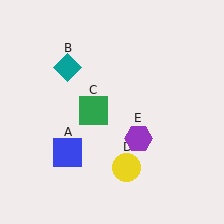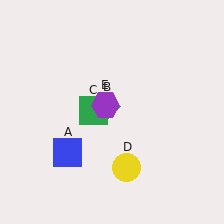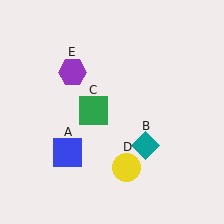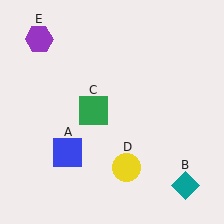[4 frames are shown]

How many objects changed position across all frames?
2 objects changed position: teal diamond (object B), purple hexagon (object E).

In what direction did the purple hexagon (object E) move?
The purple hexagon (object E) moved up and to the left.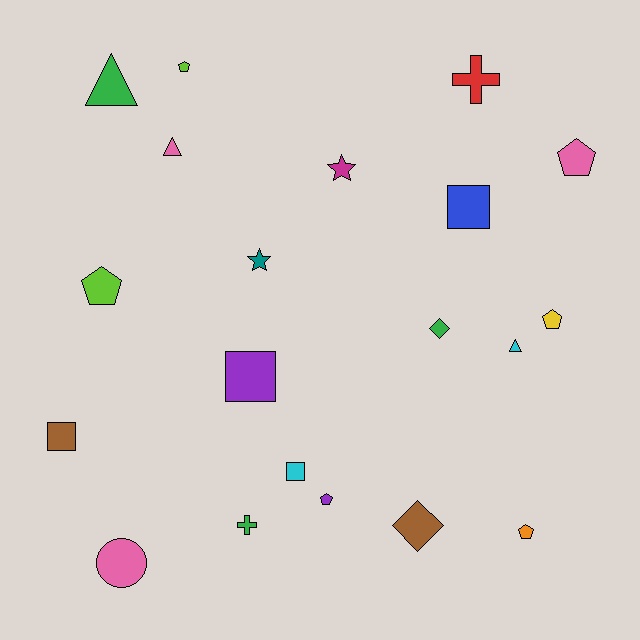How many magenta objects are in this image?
There is 1 magenta object.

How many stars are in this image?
There are 2 stars.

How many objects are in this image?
There are 20 objects.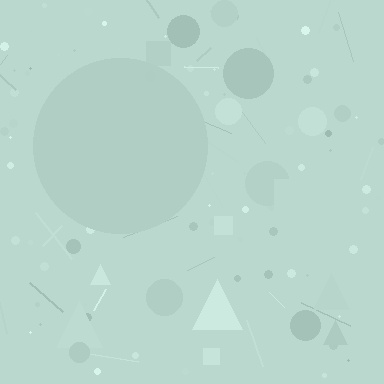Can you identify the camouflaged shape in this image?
The camouflaged shape is a circle.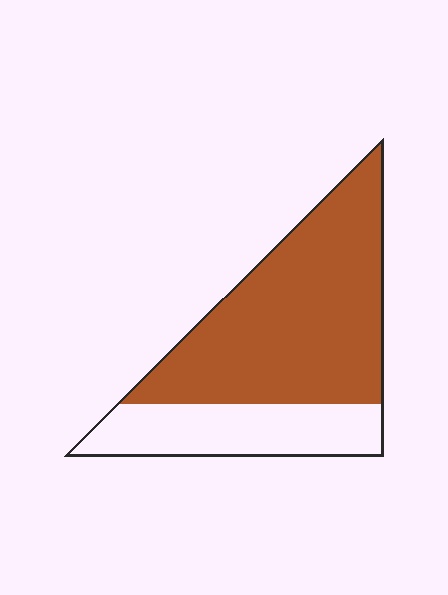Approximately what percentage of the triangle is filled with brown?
Approximately 70%.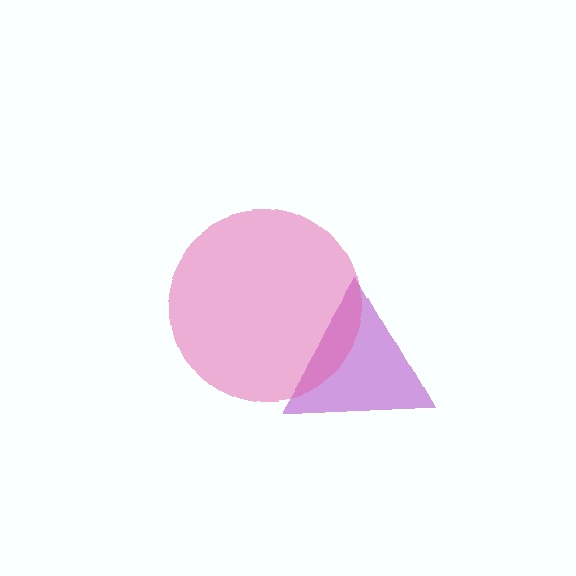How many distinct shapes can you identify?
There are 2 distinct shapes: a purple triangle, a pink circle.